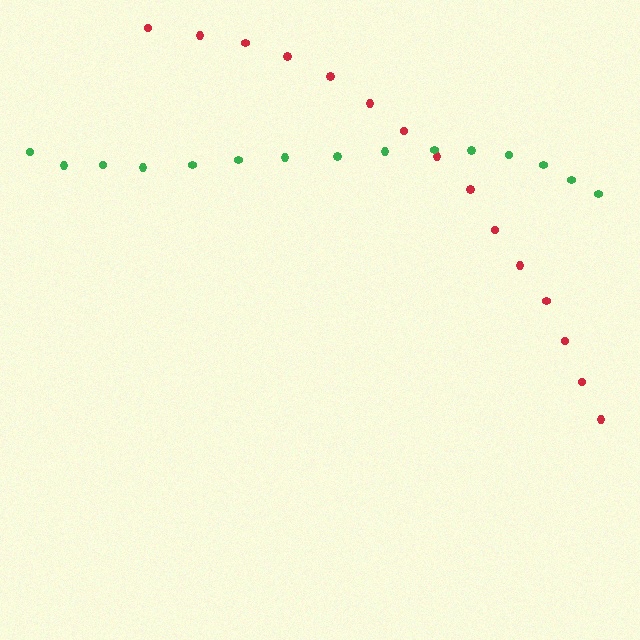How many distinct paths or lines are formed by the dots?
There are 2 distinct paths.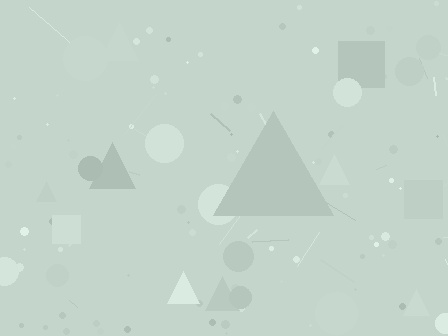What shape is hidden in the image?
A triangle is hidden in the image.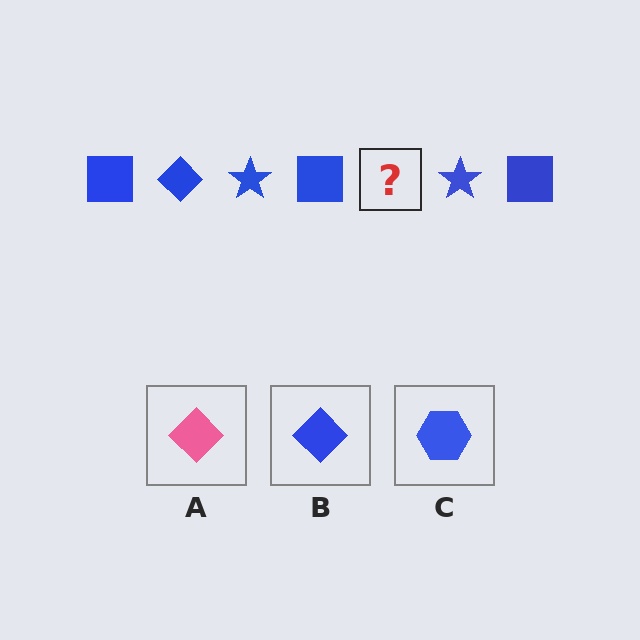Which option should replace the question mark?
Option B.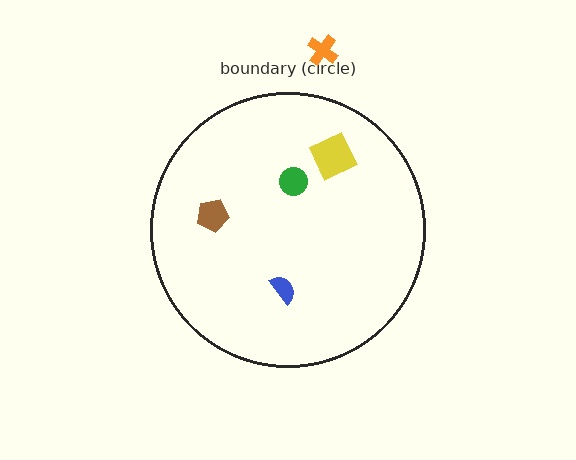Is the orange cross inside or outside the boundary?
Outside.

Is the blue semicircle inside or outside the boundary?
Inside.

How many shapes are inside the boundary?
4 inside, 1 outside.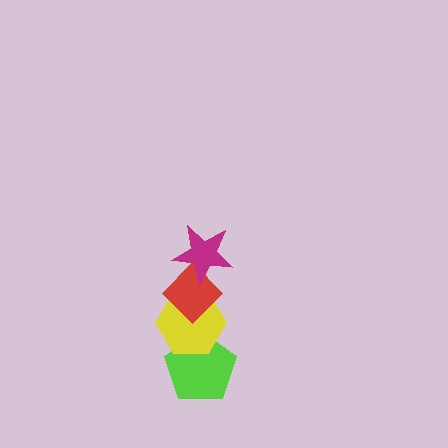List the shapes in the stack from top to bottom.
From top to bottom: the magenta star, the red diamond, the yellow hexagon, the lime pentagon.